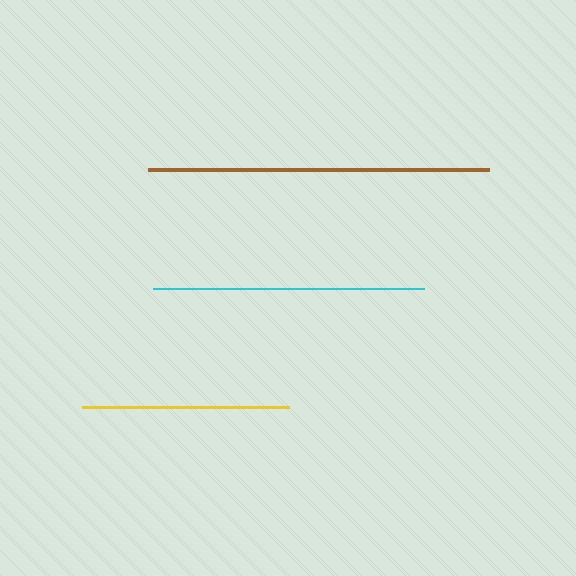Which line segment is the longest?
The brown line is the longest at approximately 341 pixels.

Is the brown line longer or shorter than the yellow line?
The brown line is longer than the yellow line.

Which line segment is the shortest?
The yellow line is the shortest at approximately 208 pixels.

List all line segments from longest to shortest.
From longest to shortest: brown, cyan, yellow.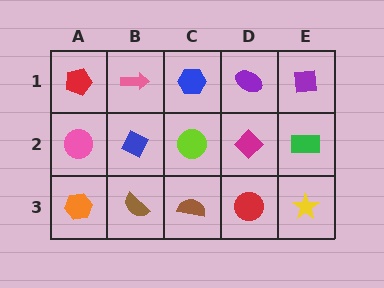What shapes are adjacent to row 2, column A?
A red pentagon (row 1, column A), an orange hexagon (row 3, column A), a blue diamond (row 2, column B).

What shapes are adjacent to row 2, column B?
A pink arrow (row 1, column B), a brown semicircle (row 3, column B), a pink circle (row 2, column A), a lime circle (row 2, column C).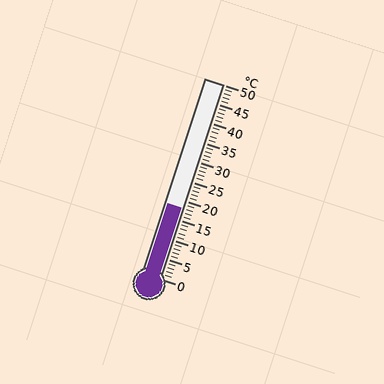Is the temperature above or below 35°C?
The temperature is below 35°C.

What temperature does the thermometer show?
The thermometer shows approximately 18°C.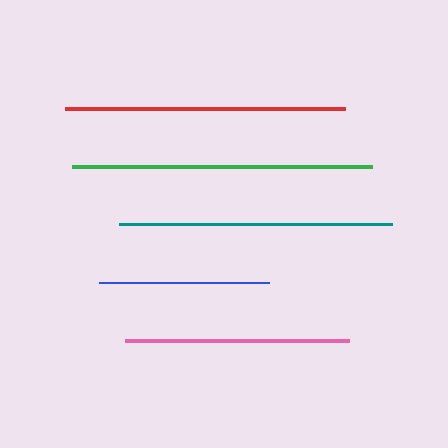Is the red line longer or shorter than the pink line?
The red line is longer than the pink line.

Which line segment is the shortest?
The blue line is the shortest at approximately 170 pixels.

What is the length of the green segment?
The green segment is approximately 300 pixels long.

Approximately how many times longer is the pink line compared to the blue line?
The pink line is approximately 1.3 times the length of the blue line.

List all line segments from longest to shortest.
From longest to shortest: green, red, teal, pink, blue.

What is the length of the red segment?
The red segment is approximately 280 pixels long.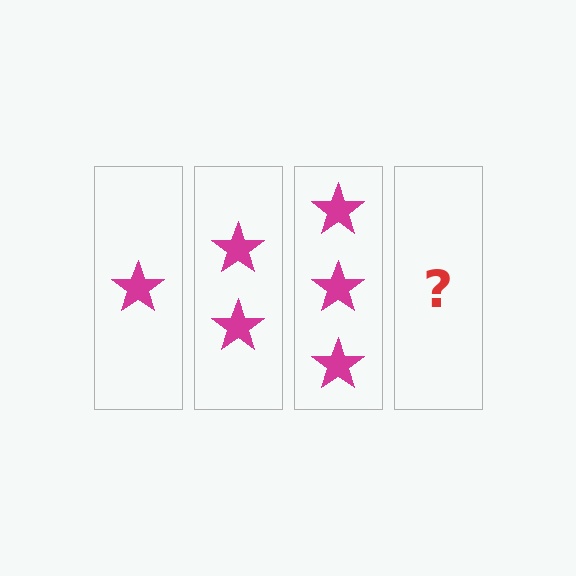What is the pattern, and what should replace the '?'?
The pattern is that each step adds one more star. The '?' should be 4 stars.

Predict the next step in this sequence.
The next step is 4 stars.